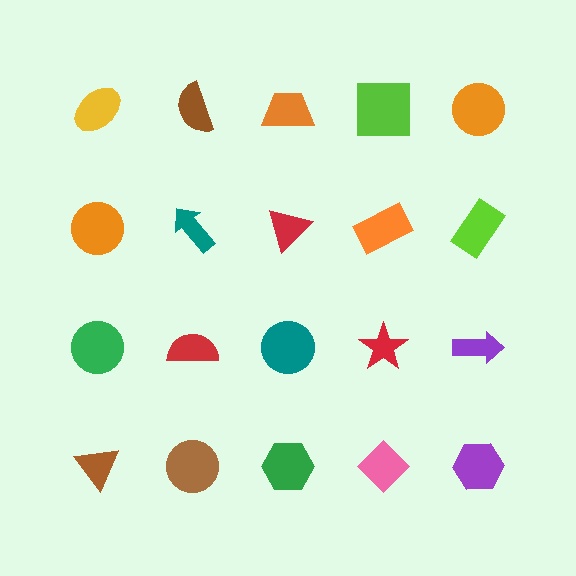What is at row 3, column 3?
A teal circle.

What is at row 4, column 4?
A pink diamond.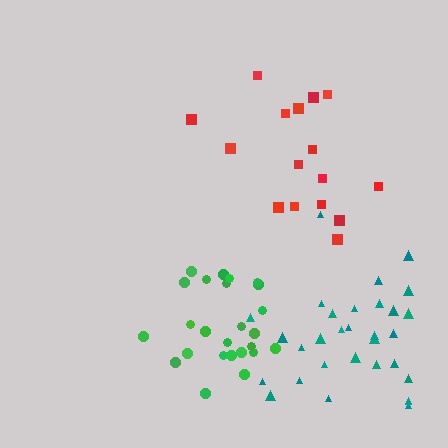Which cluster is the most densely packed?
Green.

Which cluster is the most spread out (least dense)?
Red.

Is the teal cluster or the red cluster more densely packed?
Teal.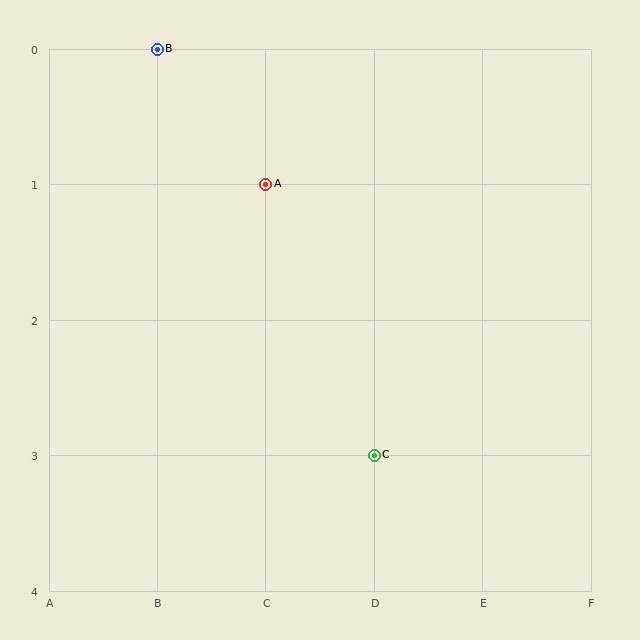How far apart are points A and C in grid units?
Points A and C are 1 column and 2 rows apart (about 2.2 grid units diagonally).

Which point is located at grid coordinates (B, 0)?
Point B is at (B, 0).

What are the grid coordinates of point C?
Point C is at grid coordinates (D, 3).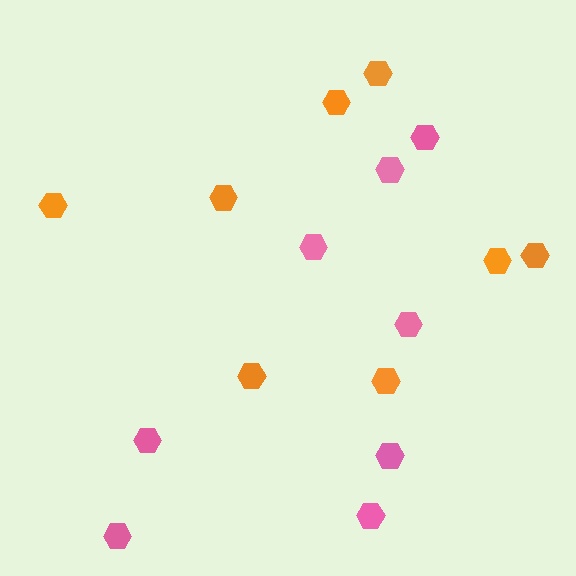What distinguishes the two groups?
There are 2 groups: one group of orange hexagons (8) and one group of pink hexagons (8).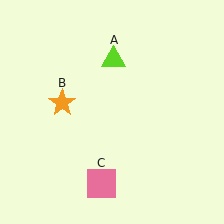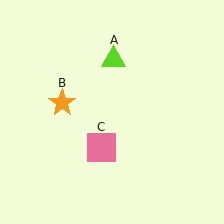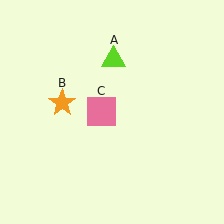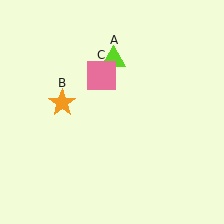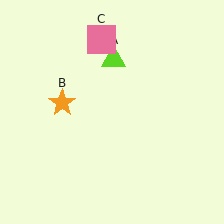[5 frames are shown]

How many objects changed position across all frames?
1 object changed position: pink square (object C).